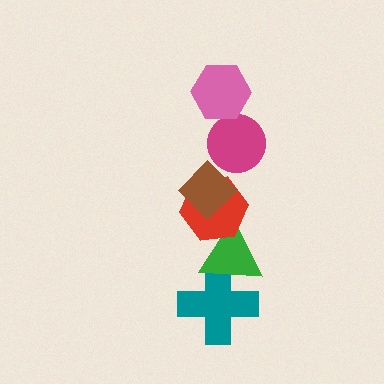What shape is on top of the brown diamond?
The magenta circle is on top of the brown diamond.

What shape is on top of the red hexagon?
The brown diamond is on top of the red hexagon.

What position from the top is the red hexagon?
The red hexagon is 4th from the top.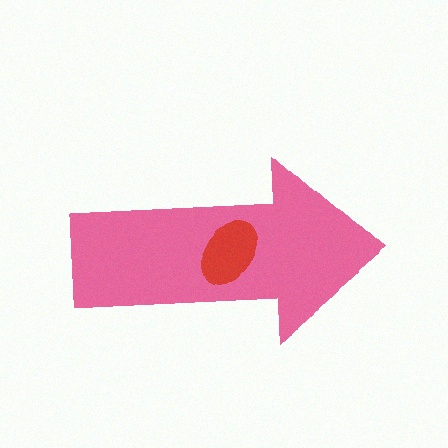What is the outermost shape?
The pink arrow.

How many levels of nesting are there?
2.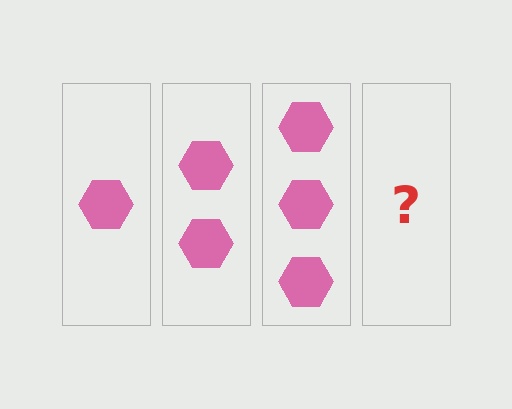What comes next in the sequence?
The next element should be 4 hexagons.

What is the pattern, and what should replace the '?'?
The pattern is that each step adds one more hexagon. The '?' should be 4 hexagons.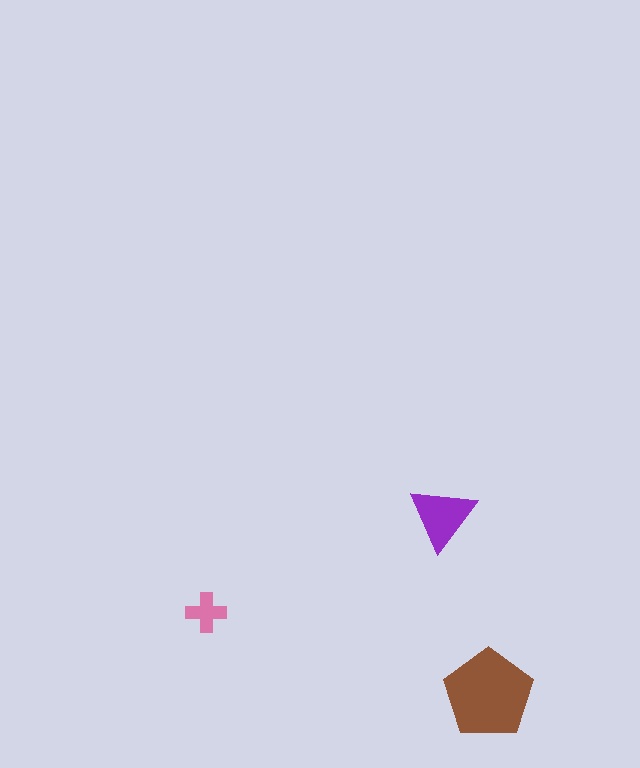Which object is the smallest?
The pink cross.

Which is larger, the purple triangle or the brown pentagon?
The brown pentagon.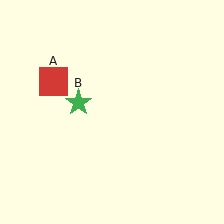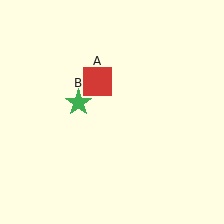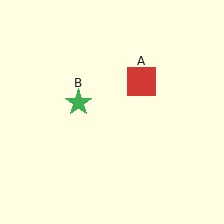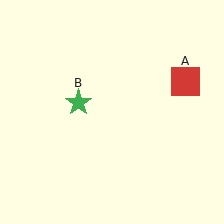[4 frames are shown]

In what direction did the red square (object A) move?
The red square (object A) moved right.